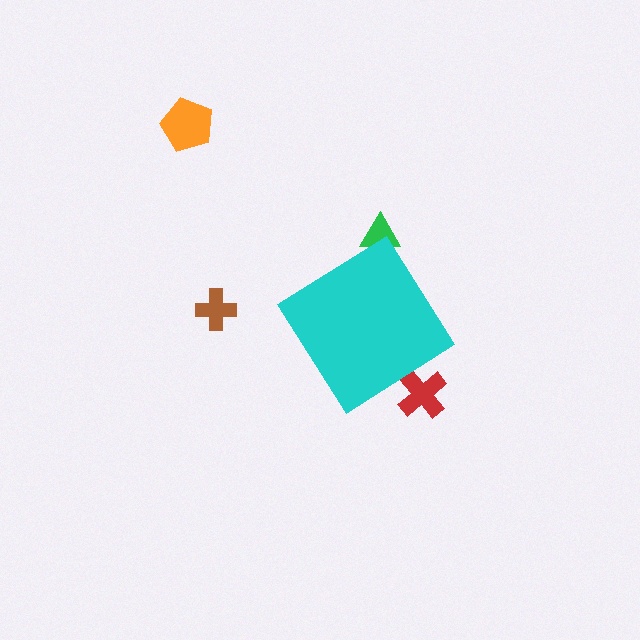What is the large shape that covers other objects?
A cyan diamond.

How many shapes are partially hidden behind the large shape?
2 shapes are partially hidden.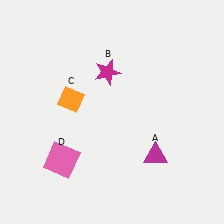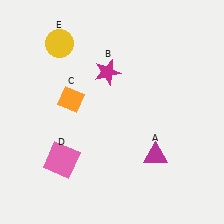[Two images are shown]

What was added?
A yellow circle (E) was added in Image 2.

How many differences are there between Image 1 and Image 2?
There is 1 difference between the two images.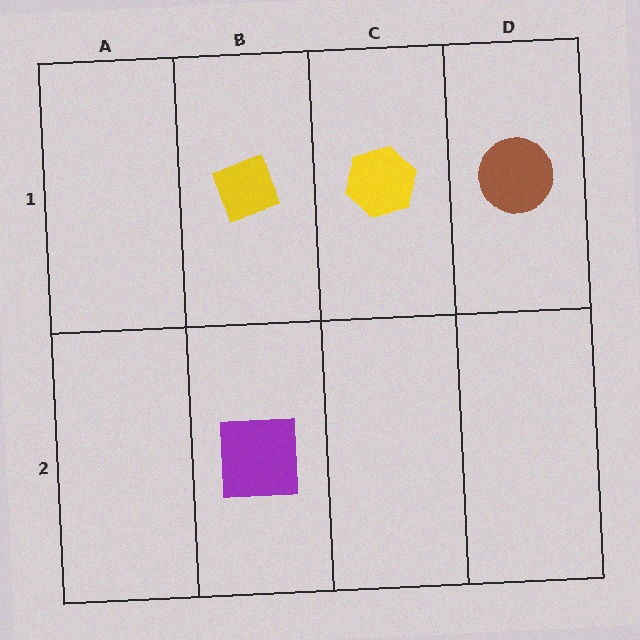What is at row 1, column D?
A brown circle.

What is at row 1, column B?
A yellow diamond.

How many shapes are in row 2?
1 shape.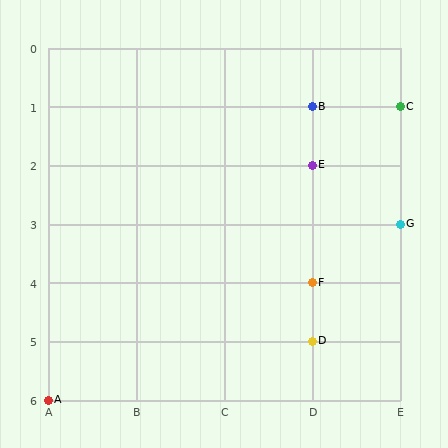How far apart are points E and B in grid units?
Points E and B are 1 row apart.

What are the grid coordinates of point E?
Point E is at grid coordinates (D, 2).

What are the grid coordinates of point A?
Point A is at grid coordinates (A, 6).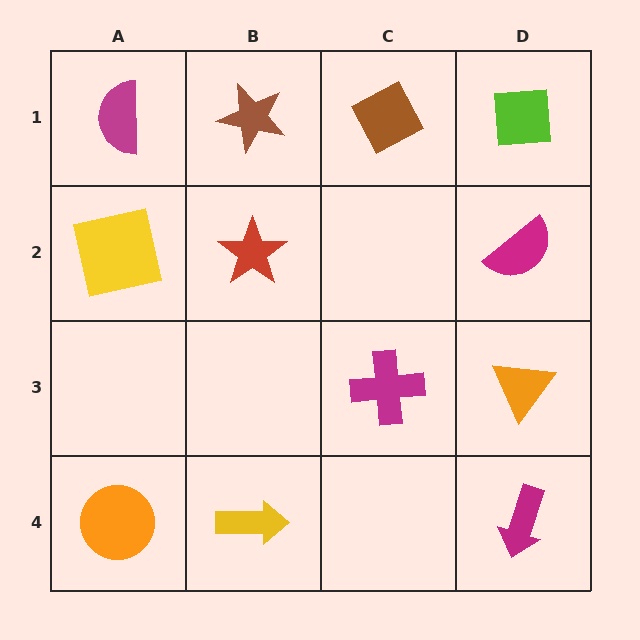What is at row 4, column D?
A magenta arrow.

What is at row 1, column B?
A brown star.